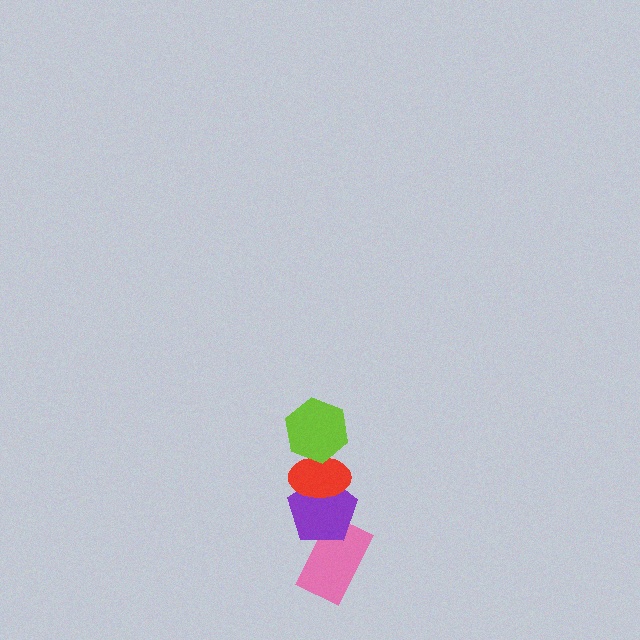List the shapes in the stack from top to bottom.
From top to bottom: the lime hexagon, the red ellipse, the purple pentagon, the pink rectangle.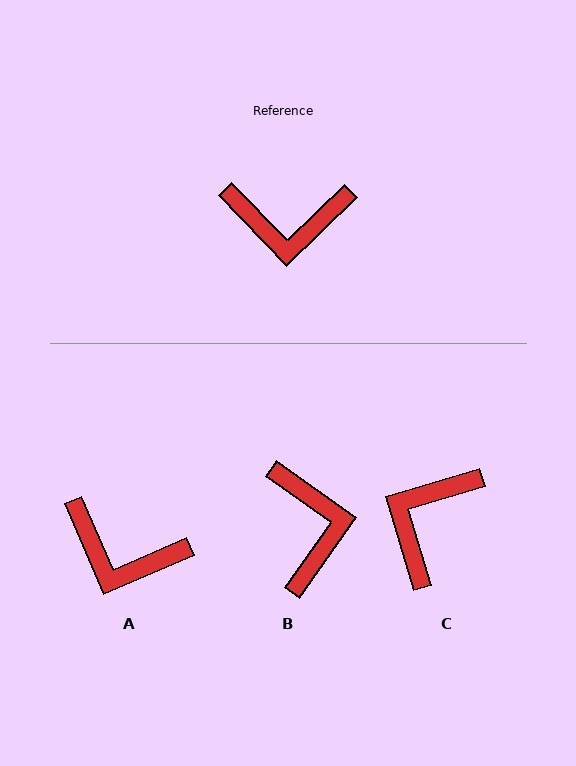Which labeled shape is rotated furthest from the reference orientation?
C, about 117 degrees away.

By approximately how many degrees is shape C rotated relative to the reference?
Approximately 117 degrees clockwise.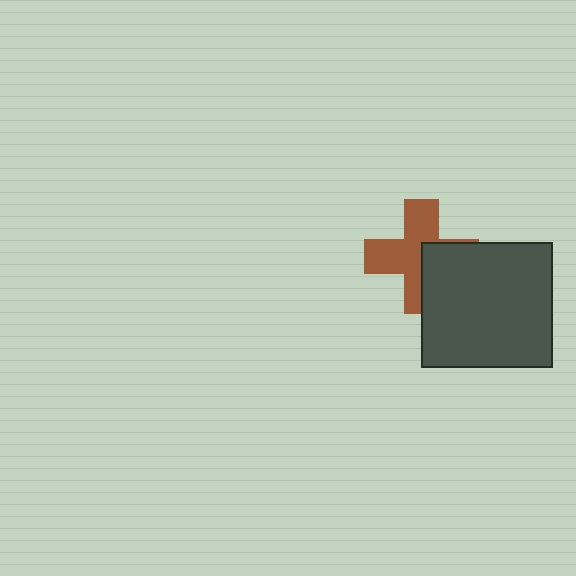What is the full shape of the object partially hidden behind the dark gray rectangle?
The partially hidden object is a brown cross.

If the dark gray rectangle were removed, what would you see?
You would see the complete brown cross.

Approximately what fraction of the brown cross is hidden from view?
Roughly 38% of the brown cross is hidden behind the dark gray rectangle.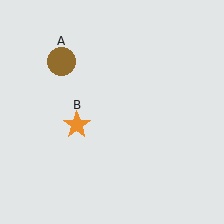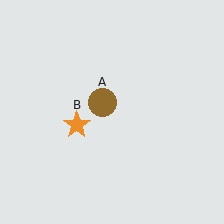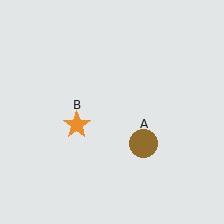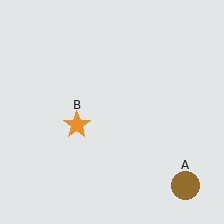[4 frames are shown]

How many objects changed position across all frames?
1 object changed position: brown circle (object A).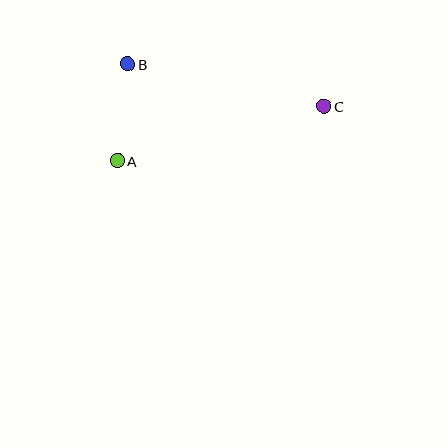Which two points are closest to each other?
Points A and B are closest to each other.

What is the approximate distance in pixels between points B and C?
The distance between B and C is approximately 201 pixels.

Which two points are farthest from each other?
Points A and C are farthest from each other.